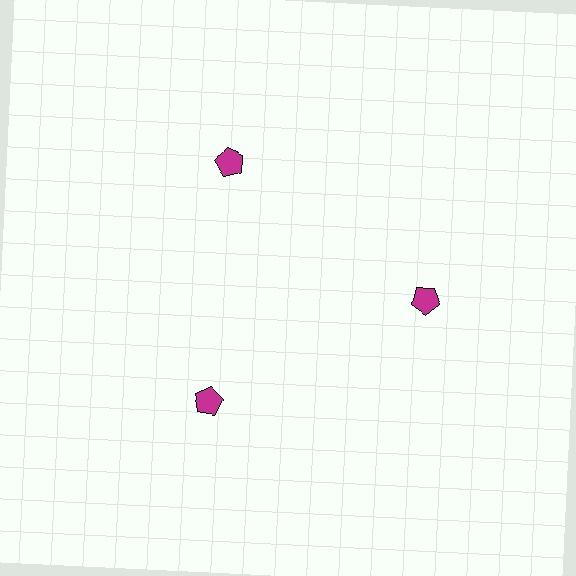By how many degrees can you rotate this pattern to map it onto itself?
The pattern maps onto itself every 120 degrees of rotation.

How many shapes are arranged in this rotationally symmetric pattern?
There are 3 shapes, arranged in 3 groups of 1.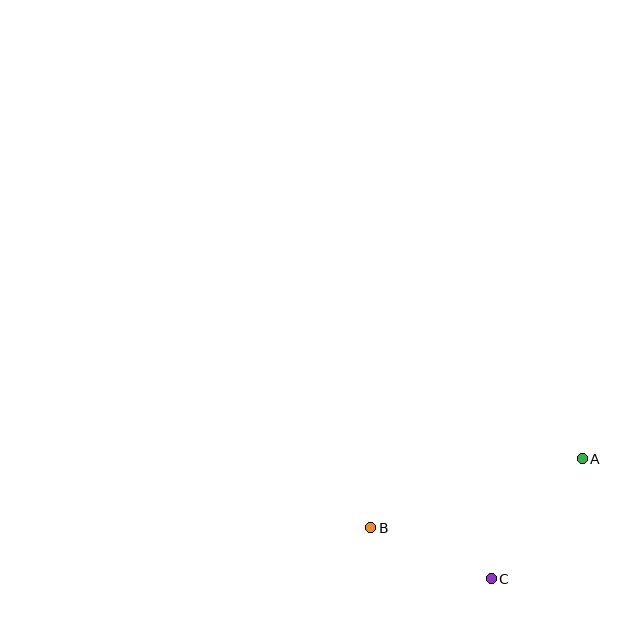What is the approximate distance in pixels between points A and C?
The distance between A and C is approximately 150 pixels.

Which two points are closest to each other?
Points B and C are closest to each other.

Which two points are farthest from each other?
Points A and B are farthest from each other.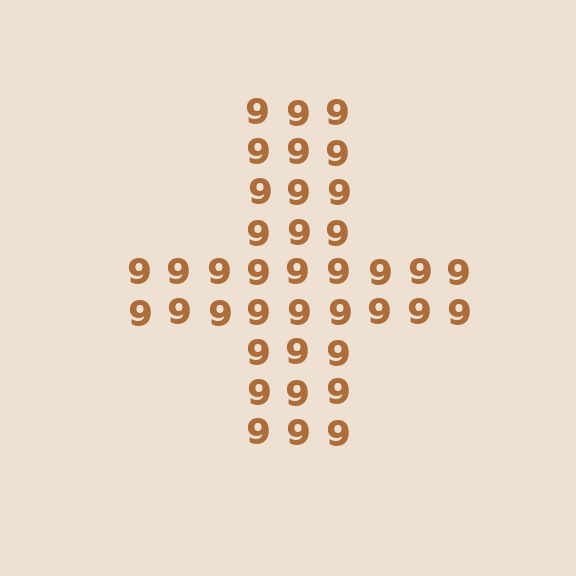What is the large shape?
The large shape is a cross.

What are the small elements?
The small elements are digit 9's.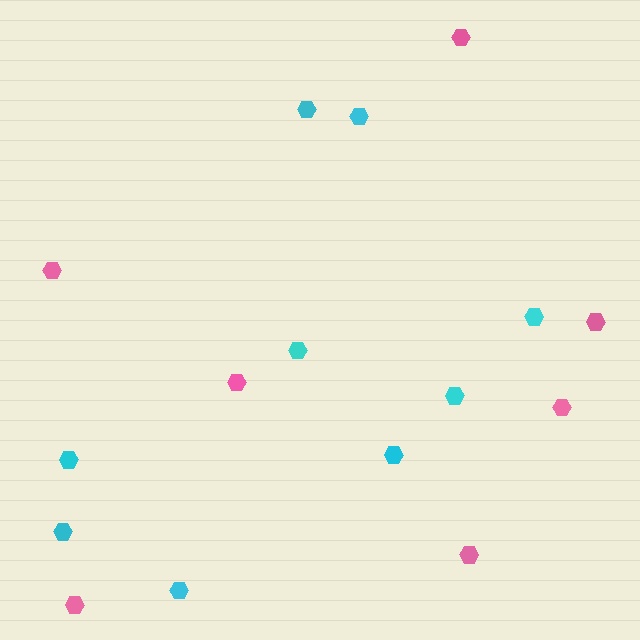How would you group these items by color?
There are 2 groups: one group of pink hexagons (7) and one group of cyan hexagons (9).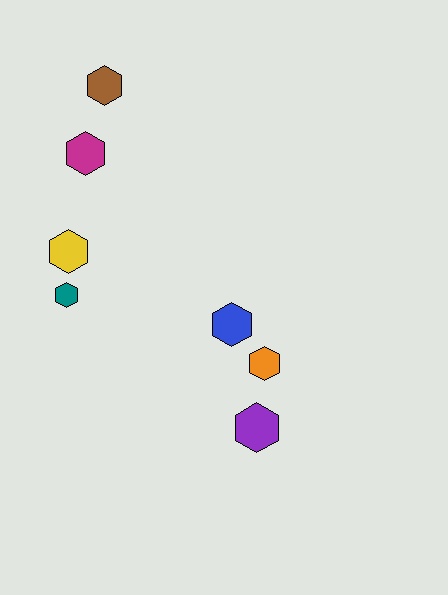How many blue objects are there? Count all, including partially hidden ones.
There is 1 blue object.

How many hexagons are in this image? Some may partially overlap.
There are 7 hexagons.